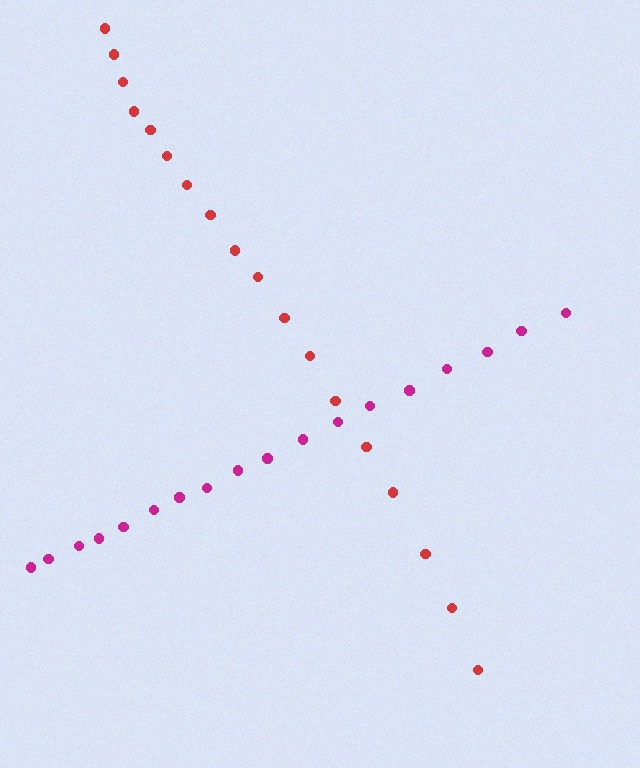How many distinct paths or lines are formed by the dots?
There are 2 distinct paths.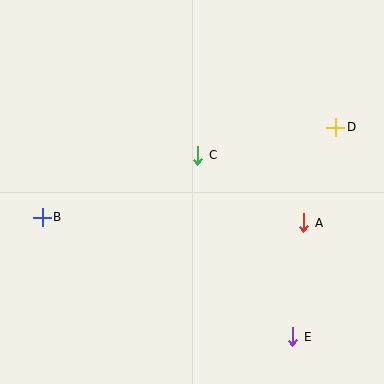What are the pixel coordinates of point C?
Point C is at (198, 155).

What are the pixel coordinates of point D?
Point D is at (336, 127).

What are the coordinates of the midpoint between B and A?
The midpoint between B and A is at (173, 220).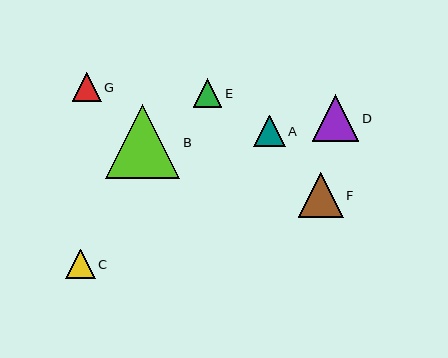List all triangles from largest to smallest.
From largest to smallest: B, D, F, A, C, G, E.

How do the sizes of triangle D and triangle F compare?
Triangle D and triangle F are approximately the same size.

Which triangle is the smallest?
Triangle E is the smallest with a size of approximately 29 pixels.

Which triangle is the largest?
Triangle B is the largest with a size of approximately 75 pixels.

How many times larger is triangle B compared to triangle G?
Triangle B is approximately 2.6 times the size of triangle G.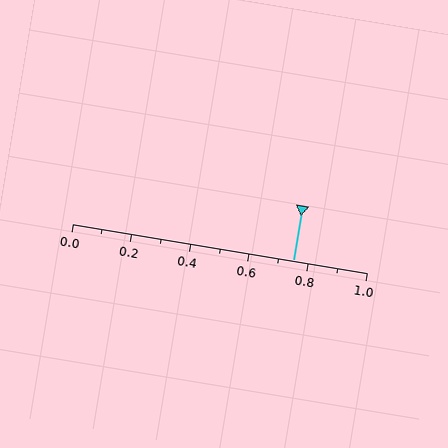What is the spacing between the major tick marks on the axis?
The major ticks are spaced 0.2 apart.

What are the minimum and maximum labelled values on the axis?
The axis runs from 0.0 to 1.0.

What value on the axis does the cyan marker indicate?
The marker indicates approximately 0.75.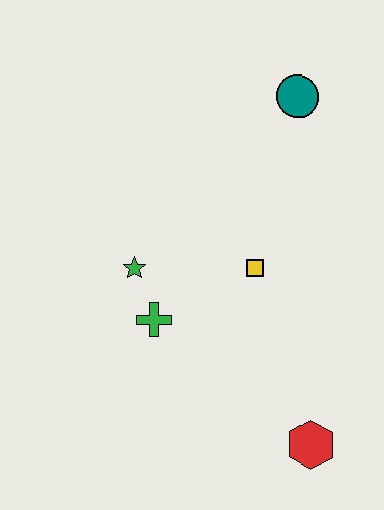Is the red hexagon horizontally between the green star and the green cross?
No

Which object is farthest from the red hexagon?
The teal circle is farthest from the red hexagon.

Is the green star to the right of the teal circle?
No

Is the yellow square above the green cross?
Yes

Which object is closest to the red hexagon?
The yellow square is closest to the red hexagon.